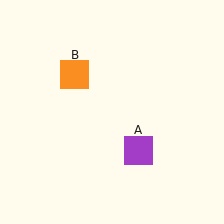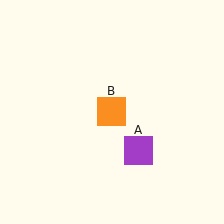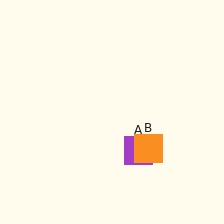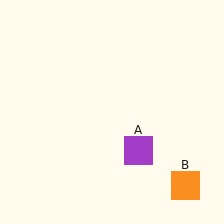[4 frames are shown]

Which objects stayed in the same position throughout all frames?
Purple square (object A) remained stationary.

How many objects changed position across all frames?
1 object changed position: orange square (object B).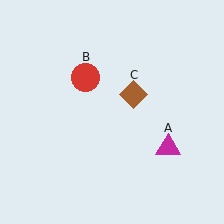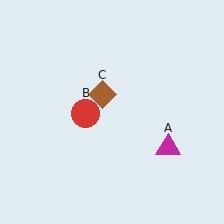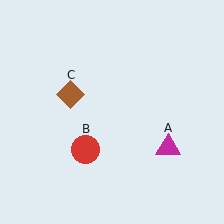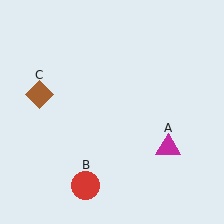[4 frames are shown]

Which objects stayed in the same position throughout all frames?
Magenta triangle (object A) remained stationary.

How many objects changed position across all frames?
2 objects changed position: red circle (object B), brown diamond (object C).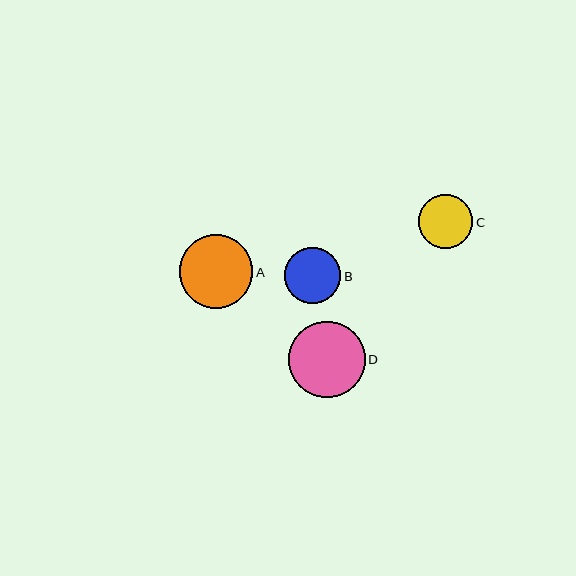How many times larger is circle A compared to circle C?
Circle A is approximately 1.3 times the size of circle C.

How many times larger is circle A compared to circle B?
Circle A is approximately 1.3 times the size of circle B.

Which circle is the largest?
Circle D is the largest with a size of approximately 76 pixels.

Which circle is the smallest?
Circle C is the smallest with a size of approximately 55 pixels.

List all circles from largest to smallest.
From largest to smallest: D, A, B, C.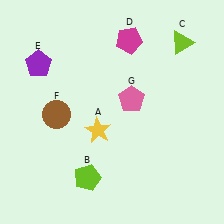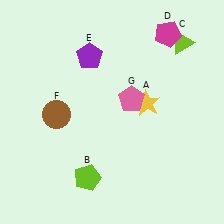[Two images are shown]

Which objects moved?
The objects that moved are: the yellow star (A), the magenta pentagon (D), the purple pentagon (E).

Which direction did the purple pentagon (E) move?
The purple pentagon (E) moved right.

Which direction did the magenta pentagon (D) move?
The magenta pentagon (D) moved right.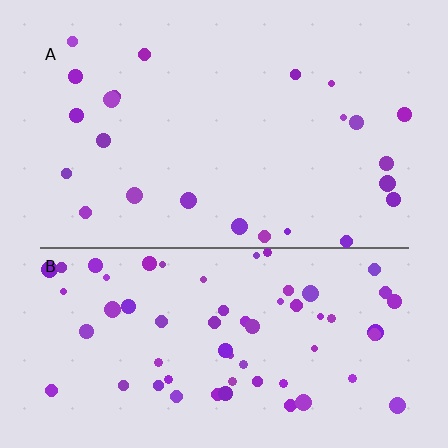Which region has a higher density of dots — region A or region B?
B (the bottom).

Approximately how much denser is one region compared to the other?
Approximately 2.7× — region B over region A.